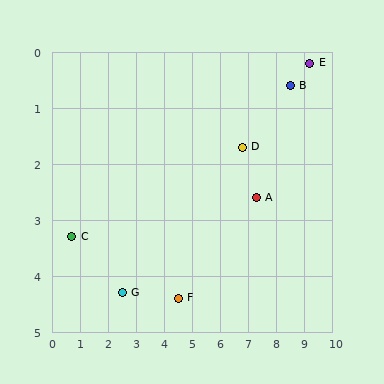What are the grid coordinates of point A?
Point A is at approximately (7.3, 2.6).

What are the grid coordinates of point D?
Point D is at approximately (6.8, 1.7).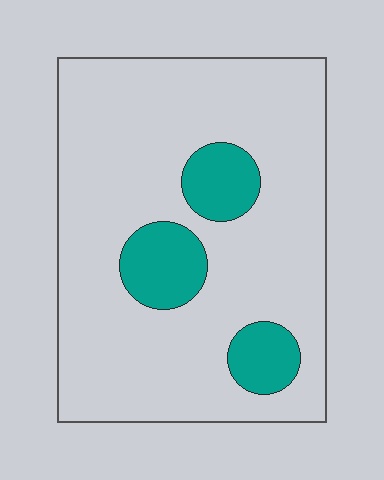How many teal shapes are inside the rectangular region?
3.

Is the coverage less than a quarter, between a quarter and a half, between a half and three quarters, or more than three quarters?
Less than a quarter.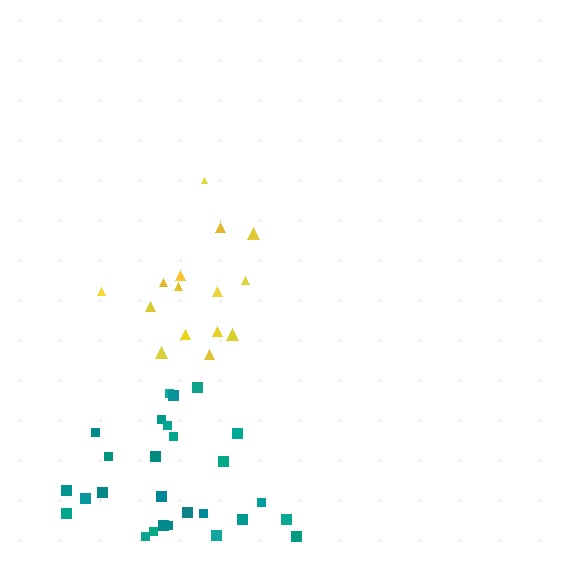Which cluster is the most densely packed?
Teal.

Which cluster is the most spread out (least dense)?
Yellow.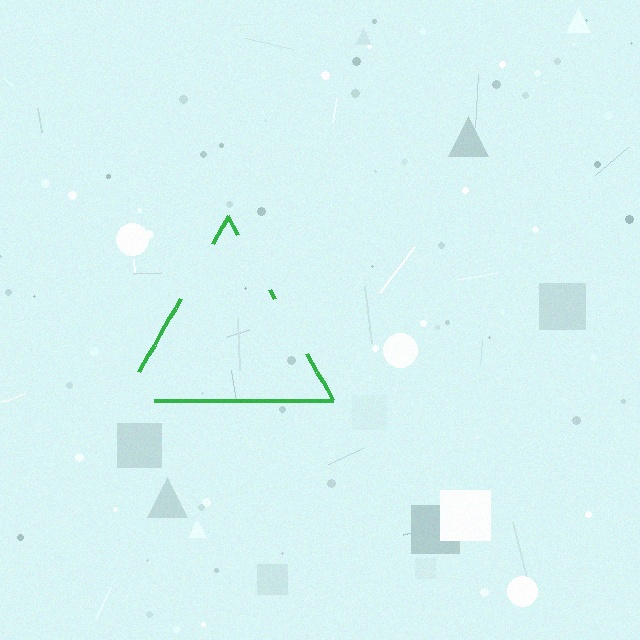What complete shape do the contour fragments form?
The contour fragments form a triangle.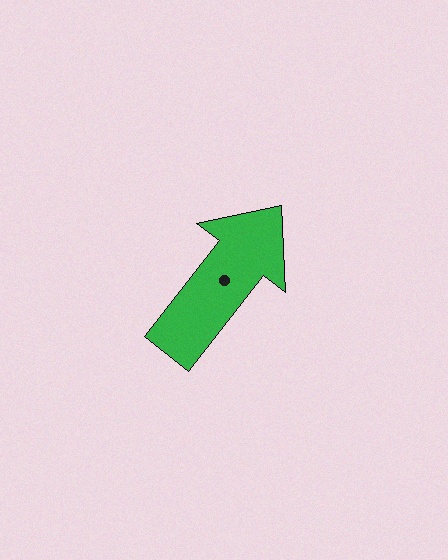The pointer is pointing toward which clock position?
Roughly 1 o'clock.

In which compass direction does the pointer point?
Northeast.